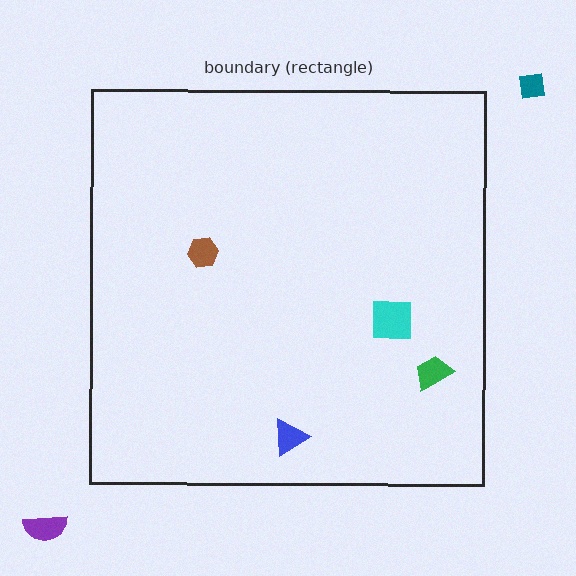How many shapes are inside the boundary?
4 inside, 2 outside.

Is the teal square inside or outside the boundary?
Outside.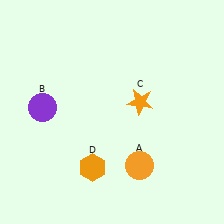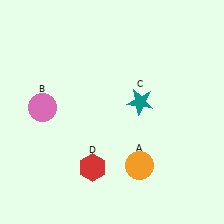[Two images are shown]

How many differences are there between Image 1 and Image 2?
There are 3 differences between the two images.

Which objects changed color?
B changed from purple to pink. C changed from orange to teal. D changed from orange to red.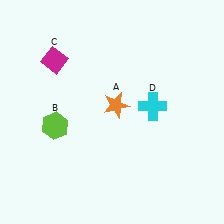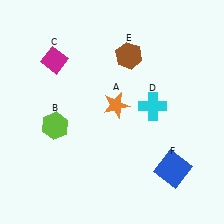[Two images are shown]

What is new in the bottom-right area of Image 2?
A blue square (F) was added in the bottom-right area of Image 2.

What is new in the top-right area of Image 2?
A brown hexagon (E) was added in the top-right area of Image 2.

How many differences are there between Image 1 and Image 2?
There are 2 differences between the two images.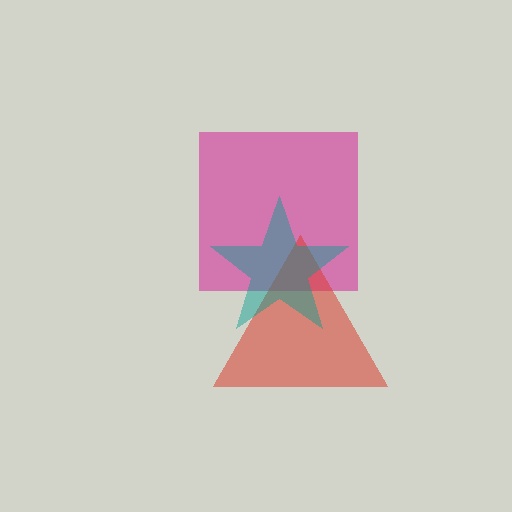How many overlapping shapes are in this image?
There are 3 overlapping shapes in the image.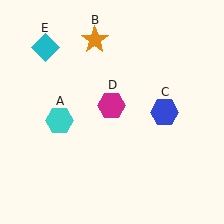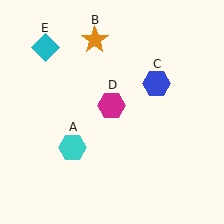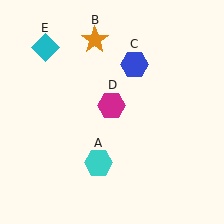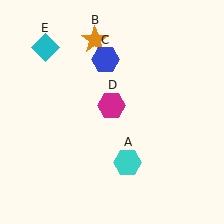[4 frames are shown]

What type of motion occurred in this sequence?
The cyan hexagon (object A), blue hexagon (object C) rotated counterclockwise around the center of the scene.